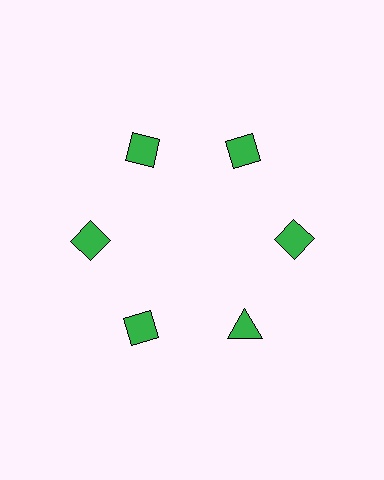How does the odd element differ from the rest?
It has a different shape: triangle instead of diamond.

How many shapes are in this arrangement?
There are 6 shapes arranged in a ring pattern.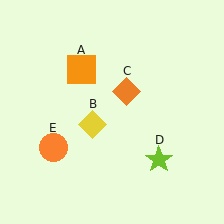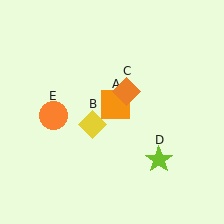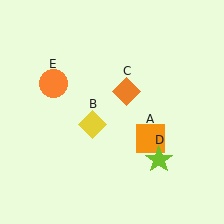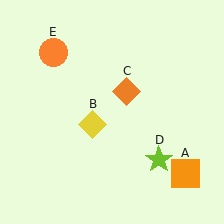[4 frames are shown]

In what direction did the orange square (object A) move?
The orange square (object A) moved down and to the right.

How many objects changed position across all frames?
2 objects changed position: orange square (object A), orange circle (object E).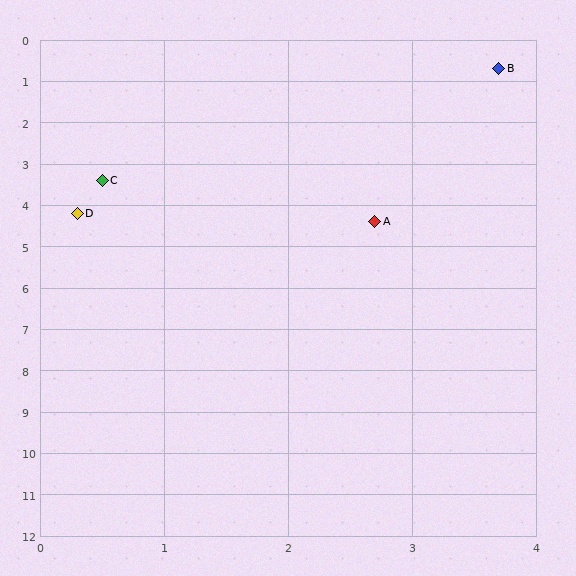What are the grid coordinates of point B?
Point B is at approximately (3.7, 0.7).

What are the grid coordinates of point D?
Point D is at approximately (0.3, 4.2).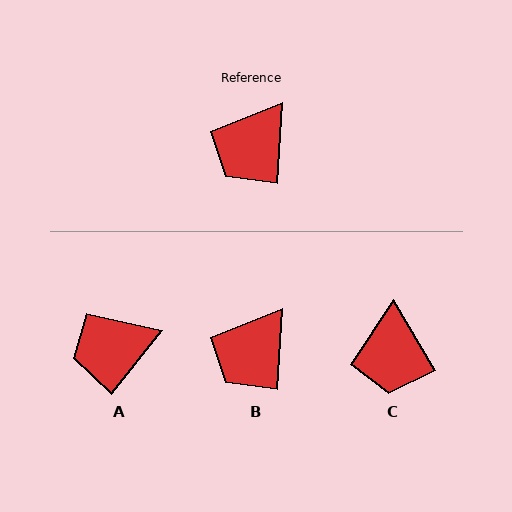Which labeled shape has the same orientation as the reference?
B.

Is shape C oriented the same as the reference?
No, it is off by about 34 degrees.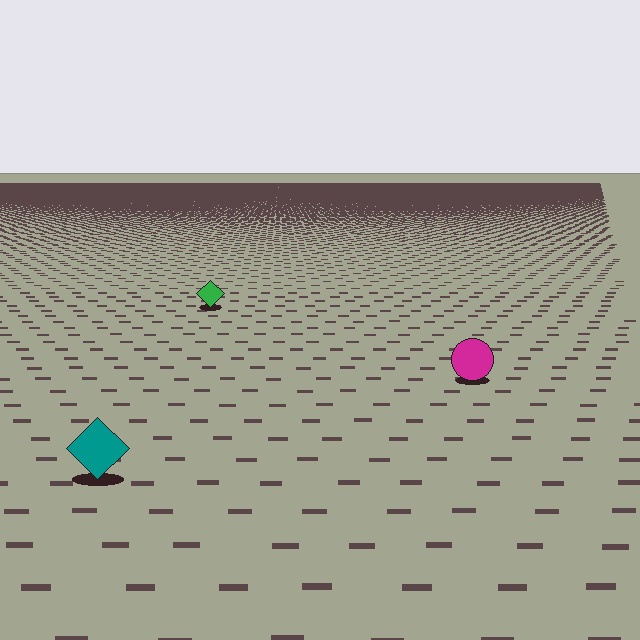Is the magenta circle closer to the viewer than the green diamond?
Yes. The magenta circle is closer — you can tell from the texture gradient: the ground texture is coarser near it.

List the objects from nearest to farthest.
From nearest to farthest: the teal diamond, the magenta circle, the green diamond.